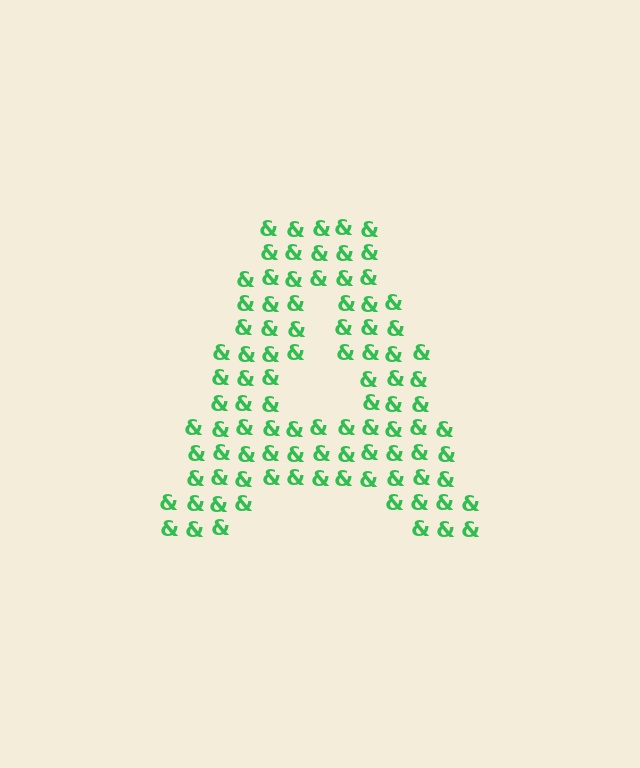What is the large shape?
The large shape is the letter A.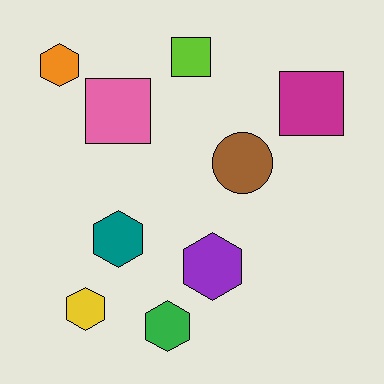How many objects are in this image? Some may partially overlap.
There are 9 objects.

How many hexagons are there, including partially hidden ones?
There are 5 hexagons.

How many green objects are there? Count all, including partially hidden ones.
There is 1 green object.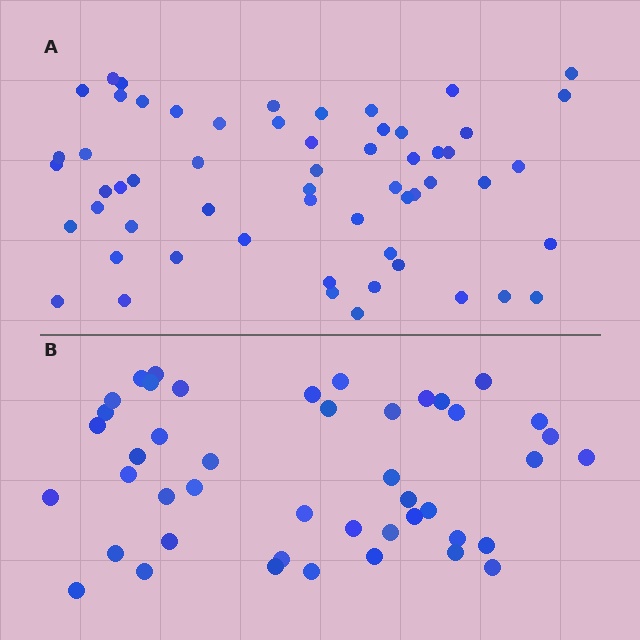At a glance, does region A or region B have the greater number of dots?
Region A (the top region) has more dots.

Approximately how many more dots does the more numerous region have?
Region A has approximately 15 more dots than region B.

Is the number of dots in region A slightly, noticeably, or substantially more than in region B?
Region A has noticeably more, but not dramatically so. The ratio is roughly 1.3 to 1.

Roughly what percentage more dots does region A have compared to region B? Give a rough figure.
About 30% more.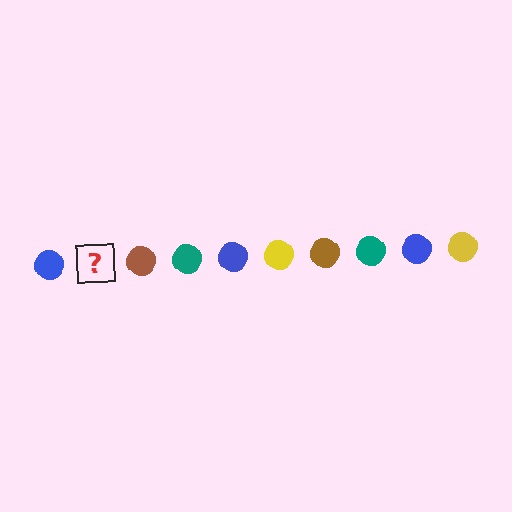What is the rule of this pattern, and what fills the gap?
The rule is that the pattern cycles through blue, yellow, brown, teal circles. The gap should be filled with a yellow circle.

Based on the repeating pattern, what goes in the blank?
The blank should be a yellow circle.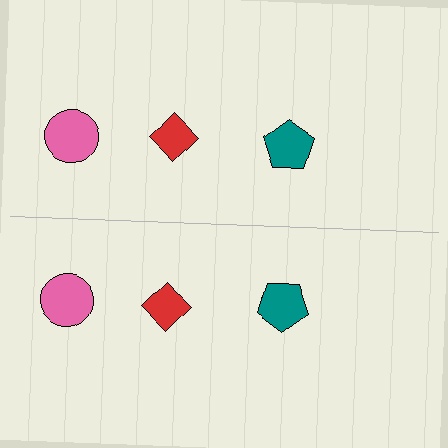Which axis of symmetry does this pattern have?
The pattern has a horizontal axis of symmetry running through the center of the image.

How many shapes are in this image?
There are 6 shapes in this image.